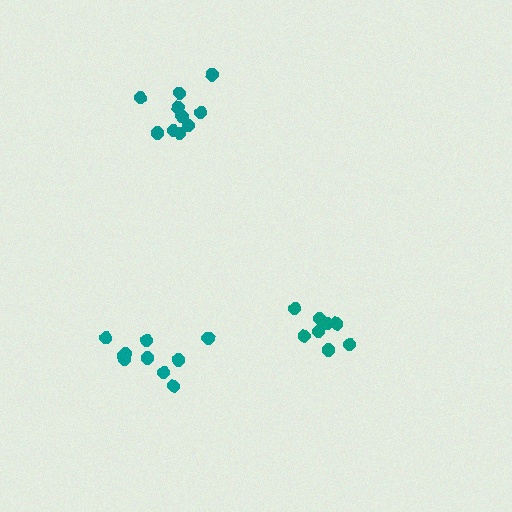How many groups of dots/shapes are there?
There are 3 groups.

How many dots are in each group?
Group 1: 8 dots, Group 2: 11 dots, Group 3: 10 dots (29 total).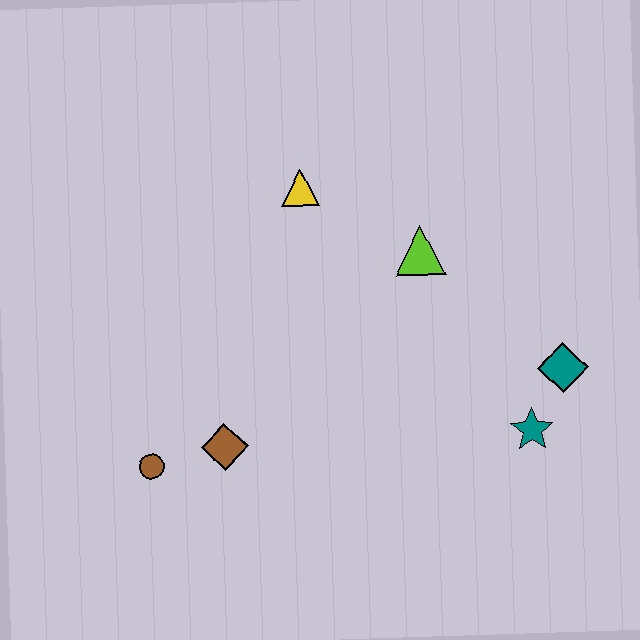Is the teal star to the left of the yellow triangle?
No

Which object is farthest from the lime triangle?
The brown circle is farthest from the lime triangle.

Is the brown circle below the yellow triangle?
Yes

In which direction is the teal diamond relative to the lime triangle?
The teal diamond is to the right of the lime triangle.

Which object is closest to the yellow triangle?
The lime triangle is closest to the yellow triangle.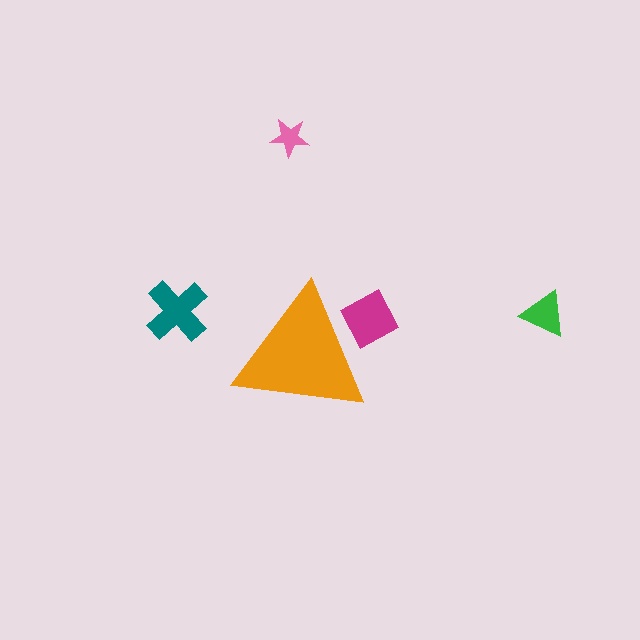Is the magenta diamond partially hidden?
Yes, the magenta diamond is partially hidden behind the orange triangle.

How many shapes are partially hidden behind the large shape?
1 shape is partially hidden.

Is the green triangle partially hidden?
No, the green triangle is fully visible.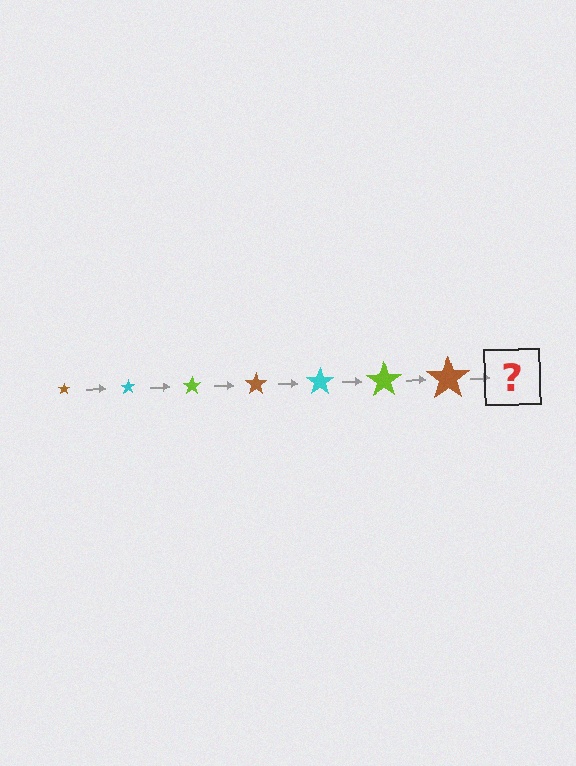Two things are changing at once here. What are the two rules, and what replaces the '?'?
The two rules are that the star grows larger each step and the color cycles through brown, cyan, and lime. The '?' should be a cyan star, larger than the previous one.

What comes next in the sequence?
The next element should be a cyan star, larger than the previous one.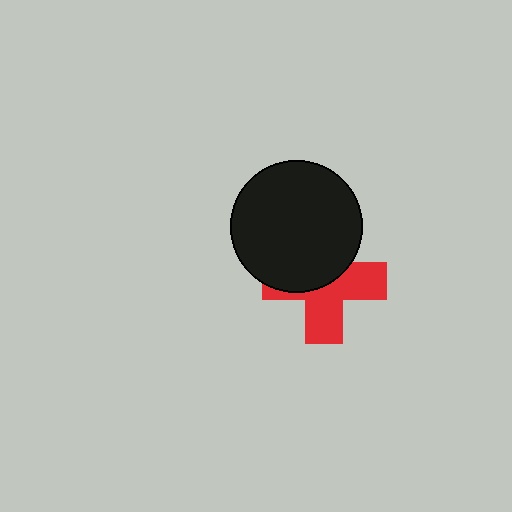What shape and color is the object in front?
The object in front is a black circle.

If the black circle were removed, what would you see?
You would see the complete red cross.